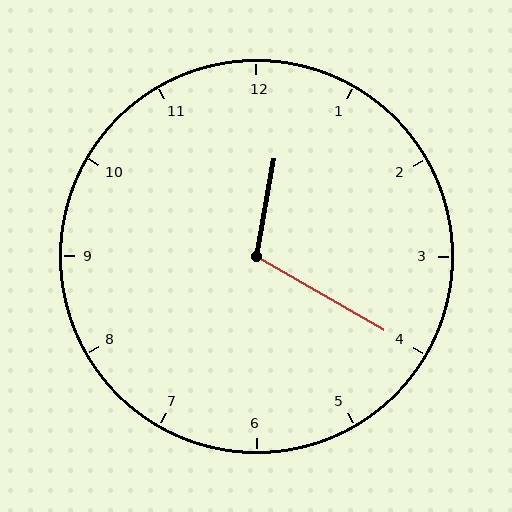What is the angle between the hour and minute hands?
Approximately 110 degrees.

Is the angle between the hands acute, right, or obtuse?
It is obtuse.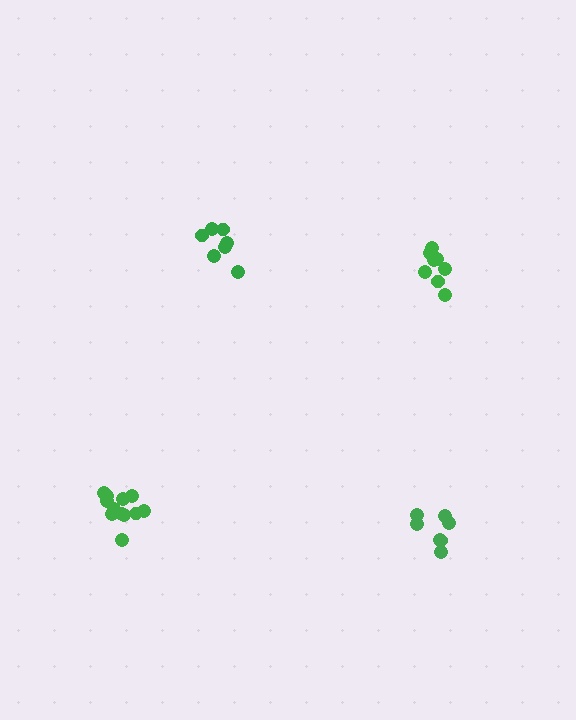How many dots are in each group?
Group 1: 7 dots, Group 2: 7 dots, Group 3: 8 dots, Group 4: 12 dots (34 total).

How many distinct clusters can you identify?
There are 4 distinct clusters.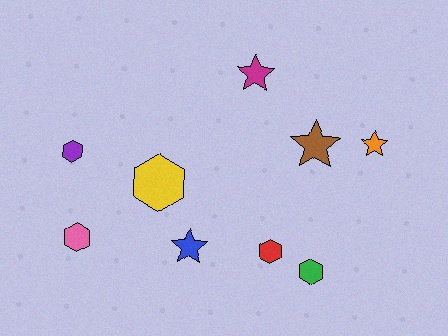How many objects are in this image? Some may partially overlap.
There are 9 objects.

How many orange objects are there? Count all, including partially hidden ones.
There is 1 orange object.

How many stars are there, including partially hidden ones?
There are 4 stars.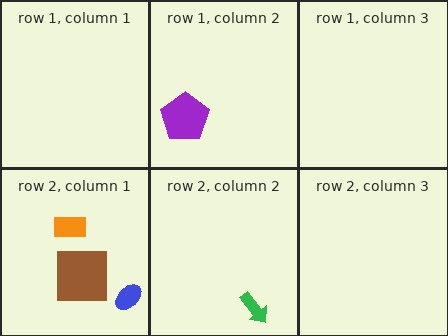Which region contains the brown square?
The row 2, column 1 region.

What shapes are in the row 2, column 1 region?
The blue ellipse, the brown square, the orange rectangle.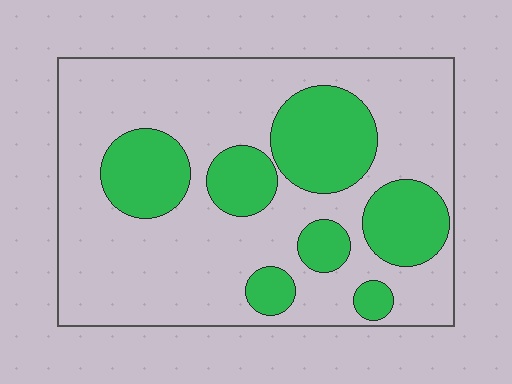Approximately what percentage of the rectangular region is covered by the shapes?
Approximately 30%.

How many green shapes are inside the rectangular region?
7.